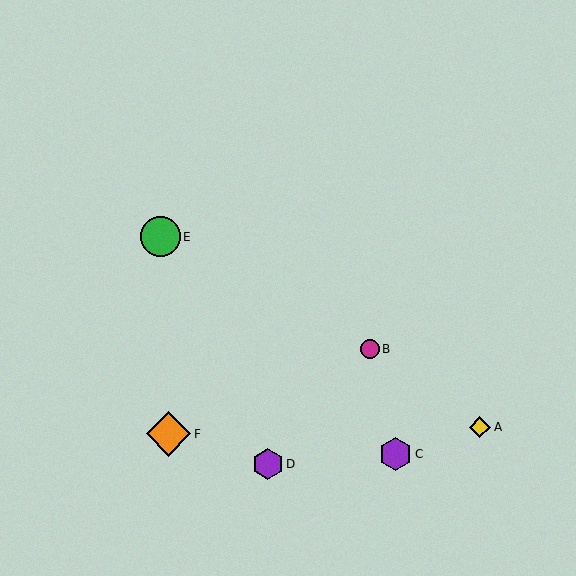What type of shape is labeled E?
Shape E is a green circle.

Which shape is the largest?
The orange diamond (labeled F) is the largest.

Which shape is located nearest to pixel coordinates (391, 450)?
The purple hexagon (labeled C) at (396, 454) is nearest to that location.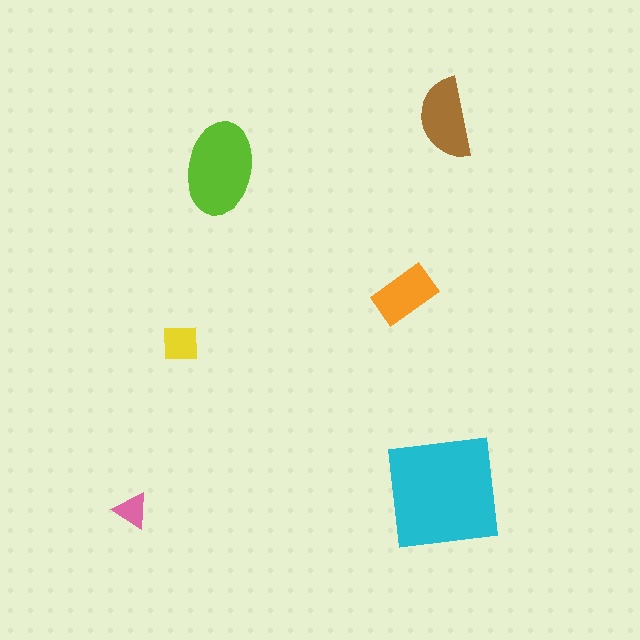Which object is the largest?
The cyan square.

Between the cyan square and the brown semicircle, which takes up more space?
The cyan square.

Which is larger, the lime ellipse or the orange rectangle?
The lime ellipse.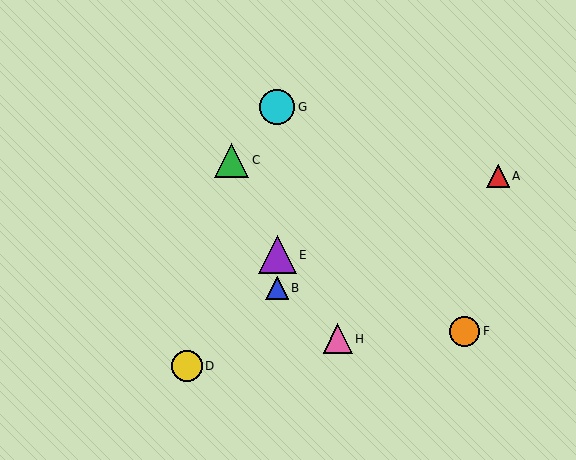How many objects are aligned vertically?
3 objects (B, E, G) are aligned vertically.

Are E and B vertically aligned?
Yes, both are at x≈277.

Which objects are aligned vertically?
Objects B, E, G are aligned vertically.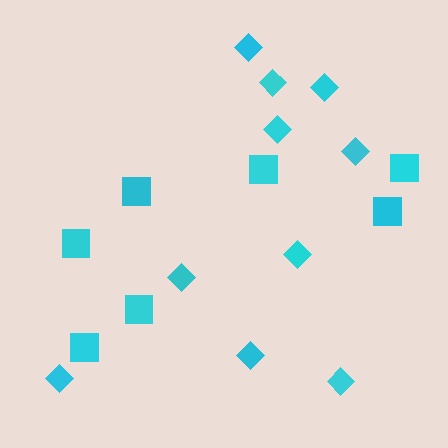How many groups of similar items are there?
There are 2 groups: one group of squares (7) and one group of diamonds (10).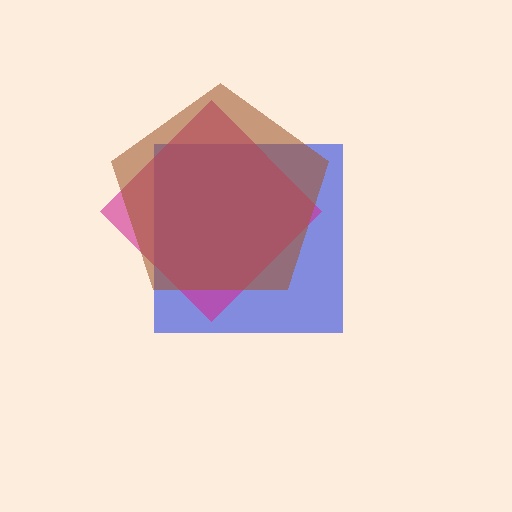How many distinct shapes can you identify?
There are 3 distinct shapes: a blue square, a magenta diamond, a brown pentagon.